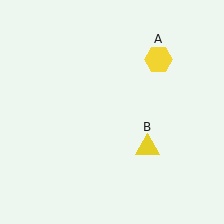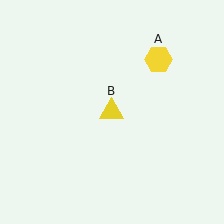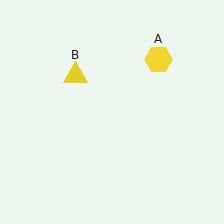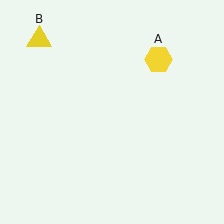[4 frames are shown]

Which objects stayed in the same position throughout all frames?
Yellow hexagon (object A) remained stationary.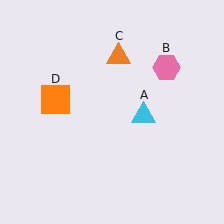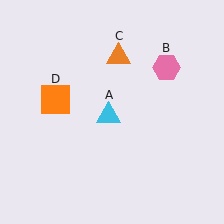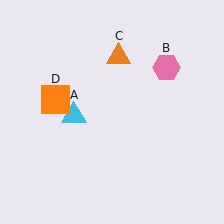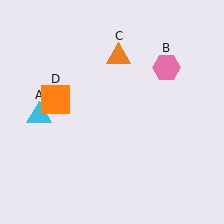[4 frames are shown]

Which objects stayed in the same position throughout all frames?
Pink hexagon (object B) and orange triangle (object C) and orange square (object D) remained stationary.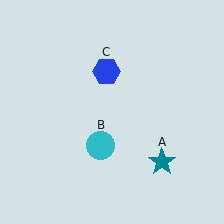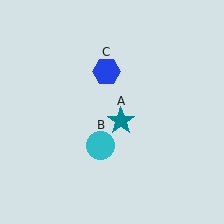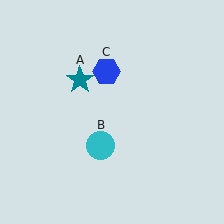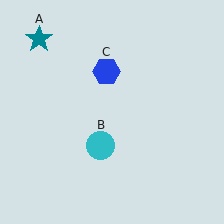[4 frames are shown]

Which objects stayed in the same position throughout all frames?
Cyan circle (object B) and blue hexagon (object C) remained stationary.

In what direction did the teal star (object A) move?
The teal star (object A) moved up and to the left.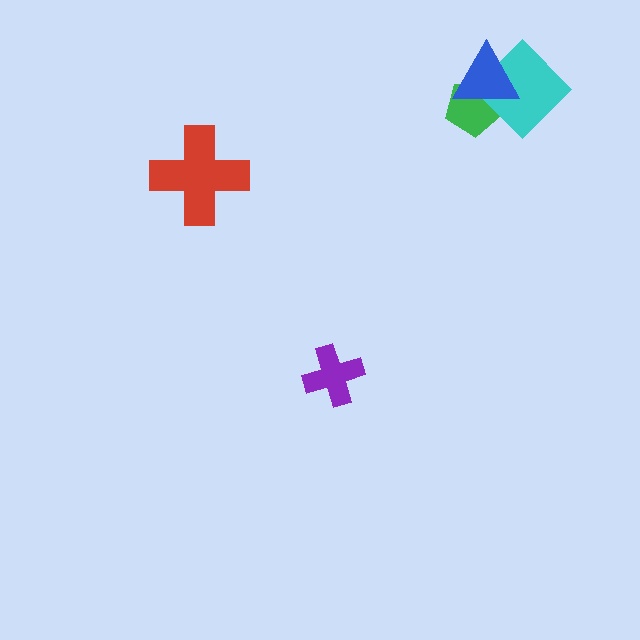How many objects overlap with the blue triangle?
2 objects overlap with the blue triangle.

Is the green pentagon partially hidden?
Yes, it is partially covered by another shape.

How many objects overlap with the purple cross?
0 objects overlap with the purple cross.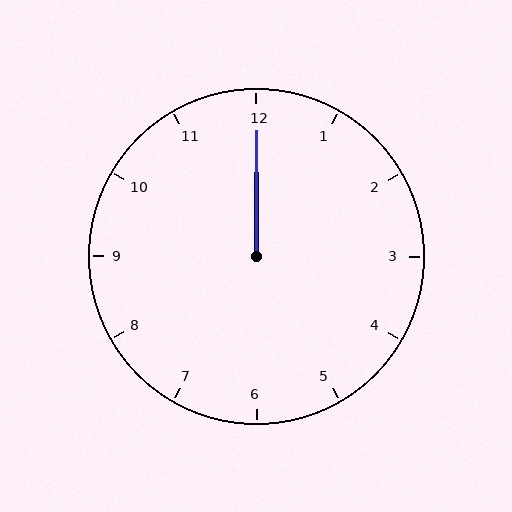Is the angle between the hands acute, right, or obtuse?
It is acute.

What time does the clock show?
12:00.